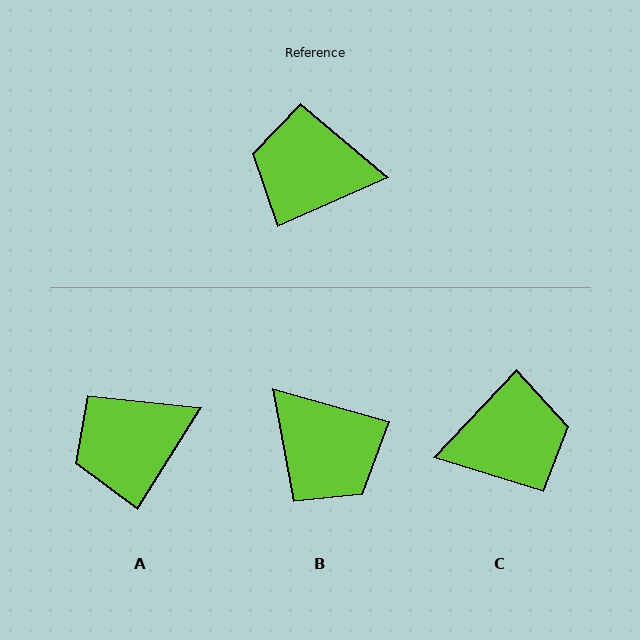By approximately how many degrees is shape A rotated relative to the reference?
Approximately 34 degrees counter-clockwise.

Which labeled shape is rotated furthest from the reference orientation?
C, about 157 degrees away.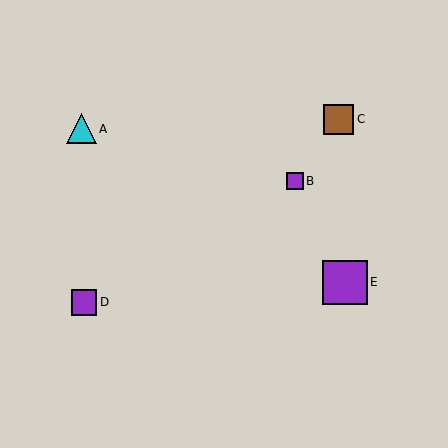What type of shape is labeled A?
Shape A is a cyan triangle.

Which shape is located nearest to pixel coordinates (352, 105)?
The brown square (labeled C) at (339, 119) is nearest to that location.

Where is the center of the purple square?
The center of the purple square is at (295, 181).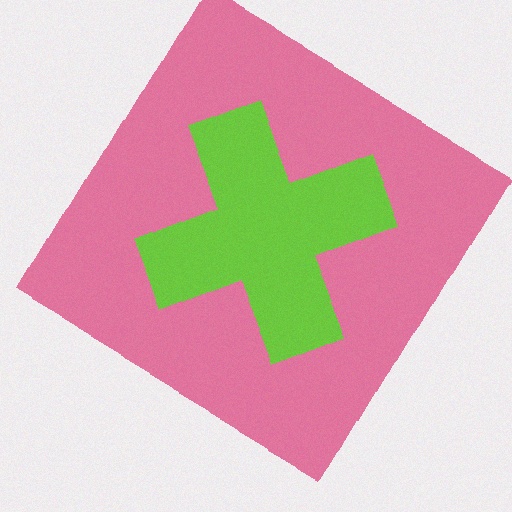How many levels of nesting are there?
2.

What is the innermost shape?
The lime cross.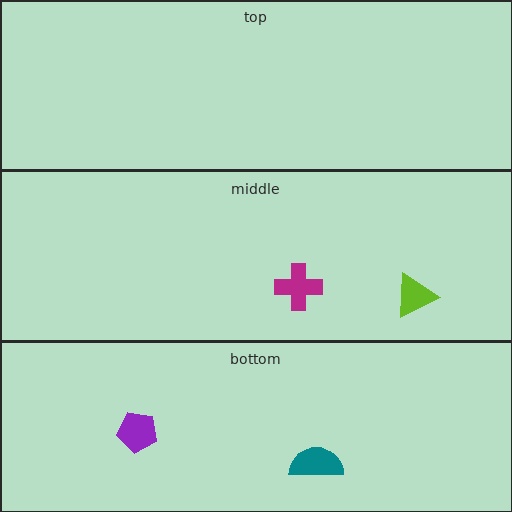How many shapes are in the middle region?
2.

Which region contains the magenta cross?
The middle region.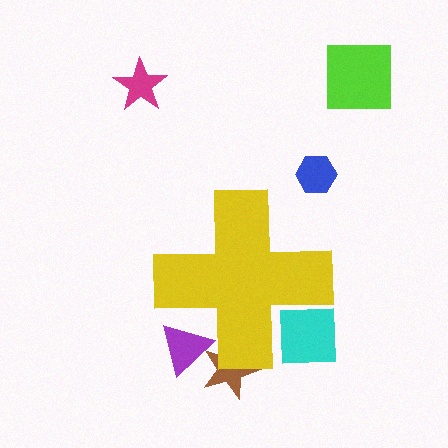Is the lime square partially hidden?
No, the lime square is fully visible.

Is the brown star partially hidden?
Yes, the brown star is partially hidden behind the yellow cross.